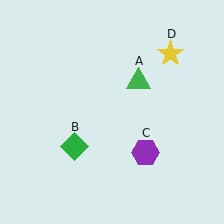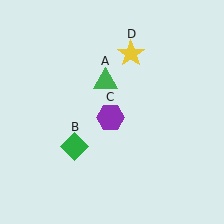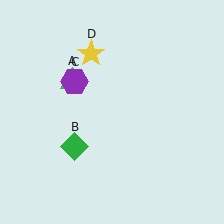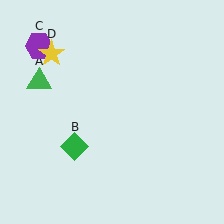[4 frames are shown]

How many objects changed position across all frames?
3 objects changed position: green triangle (object A), purple hexagon (object C), yellow star (object D).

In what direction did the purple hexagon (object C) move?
The purple hexagon (object C) moved up and to the left.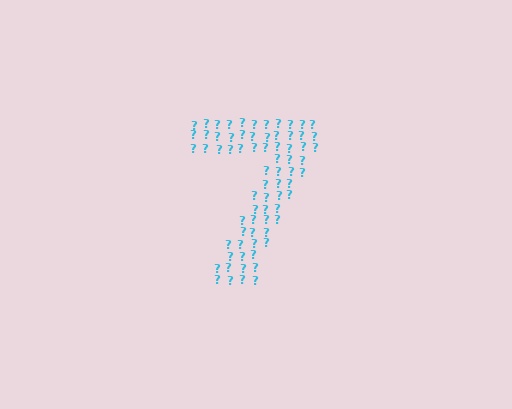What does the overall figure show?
The overall figure shows the digit 7.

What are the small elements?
The small elements are question marks.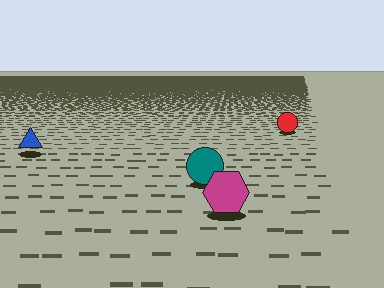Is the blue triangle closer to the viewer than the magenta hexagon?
No. The magenta hexagon is closer — you can tell from the texture gradient: the ground texture is coarser near it.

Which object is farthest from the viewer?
The red circle is farthest from the viewer. It appears smaller and the ground texture around it is denser.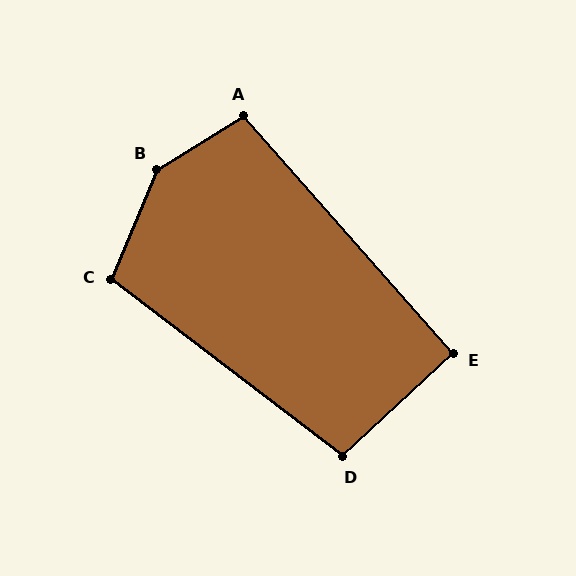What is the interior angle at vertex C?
Approximately 105 degrees (obtuse).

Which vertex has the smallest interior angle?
E, at approximately 92 degrees.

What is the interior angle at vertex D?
Approximately 99 degrees (obtuse).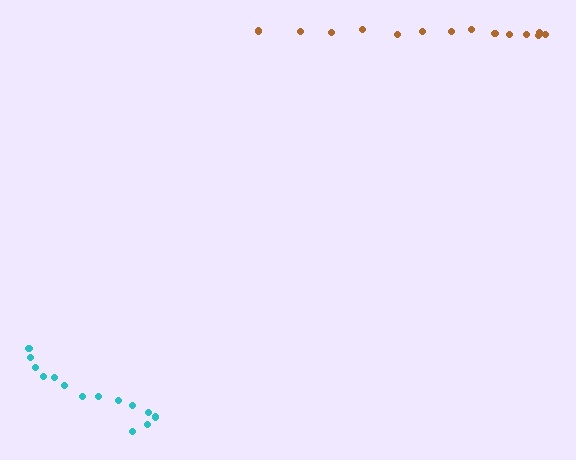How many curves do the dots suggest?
There are 2 distinct paths.